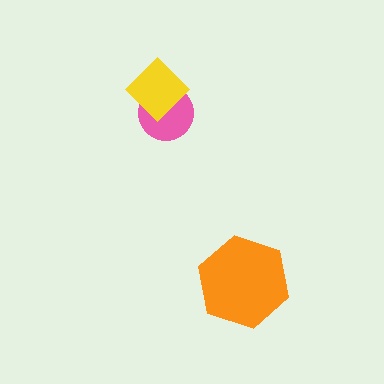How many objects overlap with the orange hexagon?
0 objects overlap with the orange hexagon.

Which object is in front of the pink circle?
The yellow diamond is in front of the pink circle.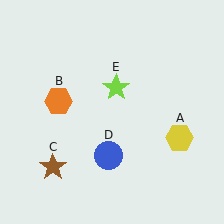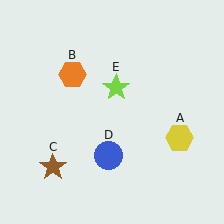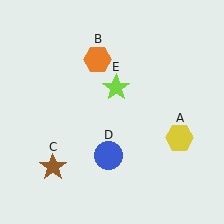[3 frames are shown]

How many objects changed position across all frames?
1 object changed position: orange hexagon (object B).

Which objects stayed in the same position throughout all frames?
Yellow hexagon (object A) and brown star (object C) and blue circle (object D) and lime star (object E) remained stationary.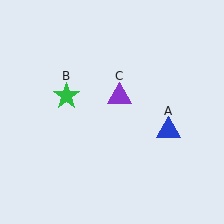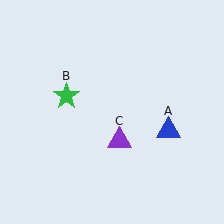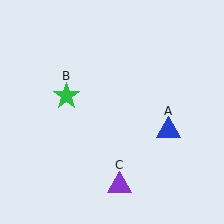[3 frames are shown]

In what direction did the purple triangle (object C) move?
The purple triangle (object C) moved down.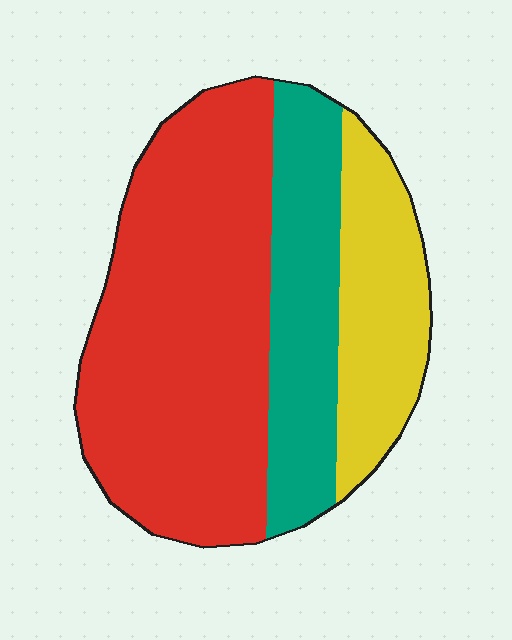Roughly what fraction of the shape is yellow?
Yellow takes up less than a quarter of the shape.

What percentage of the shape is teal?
Teal covers about 25% of the shape.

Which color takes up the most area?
Red, at roughly 55%.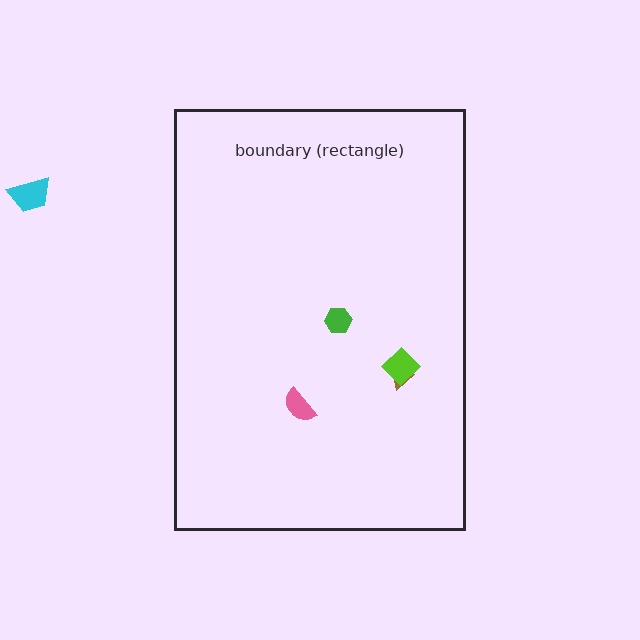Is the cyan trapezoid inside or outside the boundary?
Outside.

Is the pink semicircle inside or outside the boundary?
Inside.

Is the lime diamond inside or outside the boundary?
Inside.